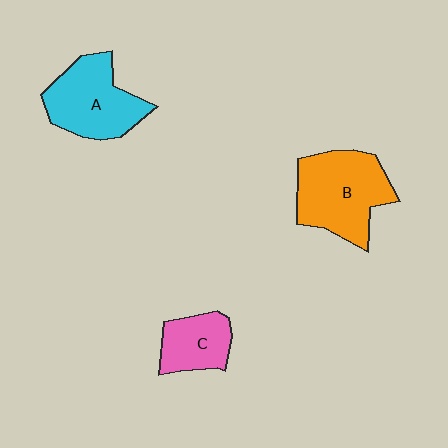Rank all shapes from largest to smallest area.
From largest to smallest: B (orange), A (cyan), C (pink).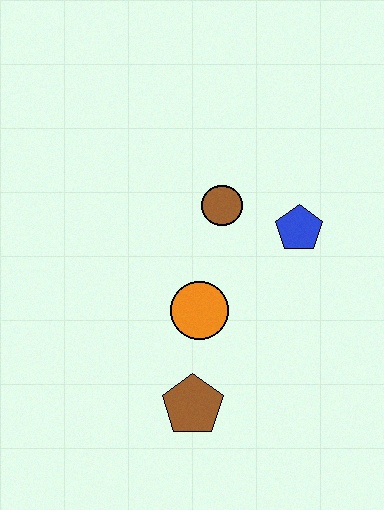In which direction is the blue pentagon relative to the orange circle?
The blue pentagon is to the right of the orange circle.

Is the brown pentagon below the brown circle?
Yes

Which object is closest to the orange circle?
The brown pentagon is closest to the orange circle.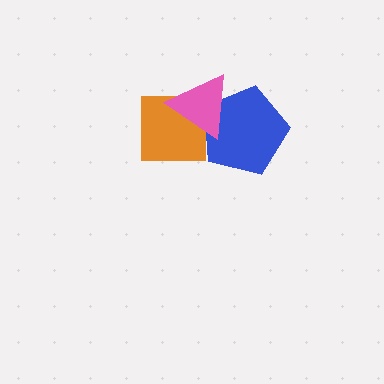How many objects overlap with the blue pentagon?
1 object overlaps with the blue pentagon.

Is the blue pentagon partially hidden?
Yes, it is partially covered by another shape.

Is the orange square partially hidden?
Yes, it is partially covered by another shape.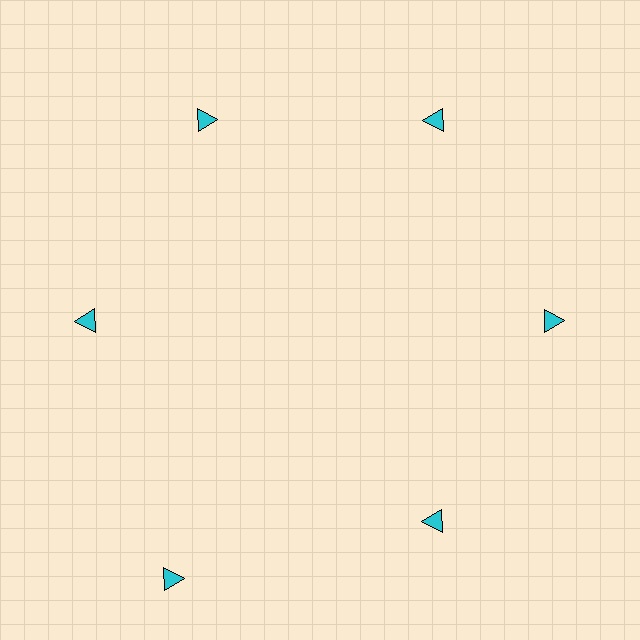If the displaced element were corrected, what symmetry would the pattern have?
It would have 6-fold rotational symmetry — the pattern would map onto itself every 60 degrees.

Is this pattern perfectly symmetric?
No. The 6 cyan triangles are arranged in a ring, but one element near the 7 o'clock position is pushed outward from the center, breaking the 6-fold rotational symmetry.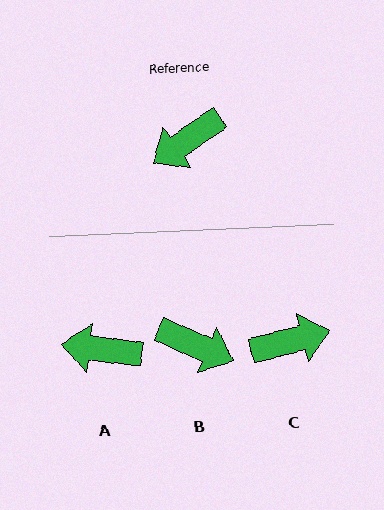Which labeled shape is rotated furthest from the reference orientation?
C, about 160 degrees away.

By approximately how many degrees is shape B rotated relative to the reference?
Approximately 122 degrees counter-clockwise.